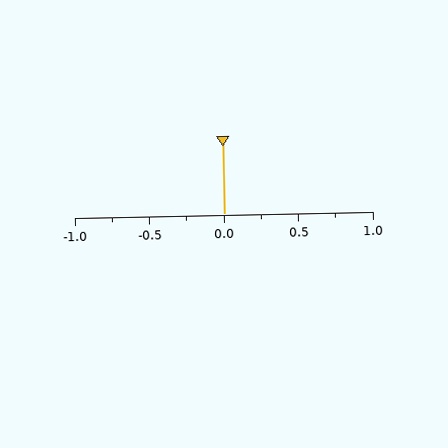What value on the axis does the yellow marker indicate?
The marker indicates approximately 0.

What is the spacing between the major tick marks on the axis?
The major ticks are spaced 0.5 apart.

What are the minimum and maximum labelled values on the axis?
The axis runs from -1.0 to 1.0.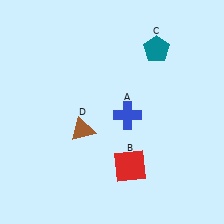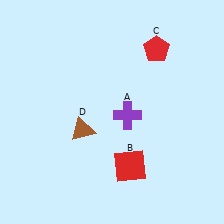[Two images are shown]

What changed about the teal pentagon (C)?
In Image 1, C is teal. In Image 2, it changed to red.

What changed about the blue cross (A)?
In Image 1, A is blue. In Image 2, it changed to purple.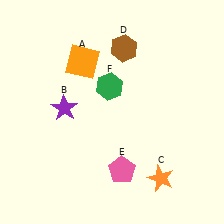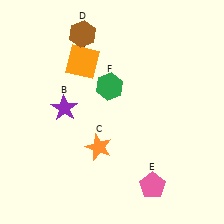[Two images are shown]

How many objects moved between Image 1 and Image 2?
3 objects moved between the two images.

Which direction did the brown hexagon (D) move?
The brown hexagon (D) moved left.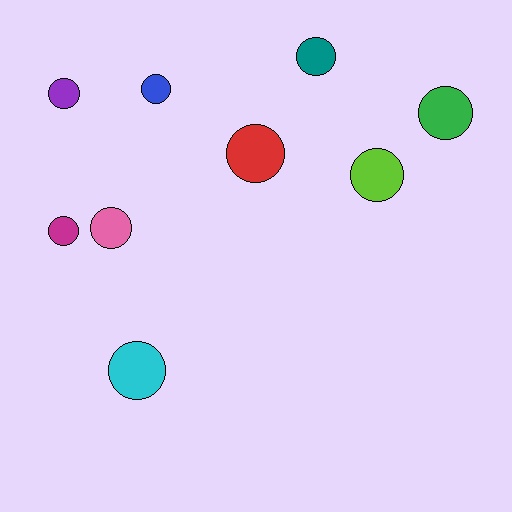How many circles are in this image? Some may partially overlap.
There are 9 circles.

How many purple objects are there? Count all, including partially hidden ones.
There is 1 purple object.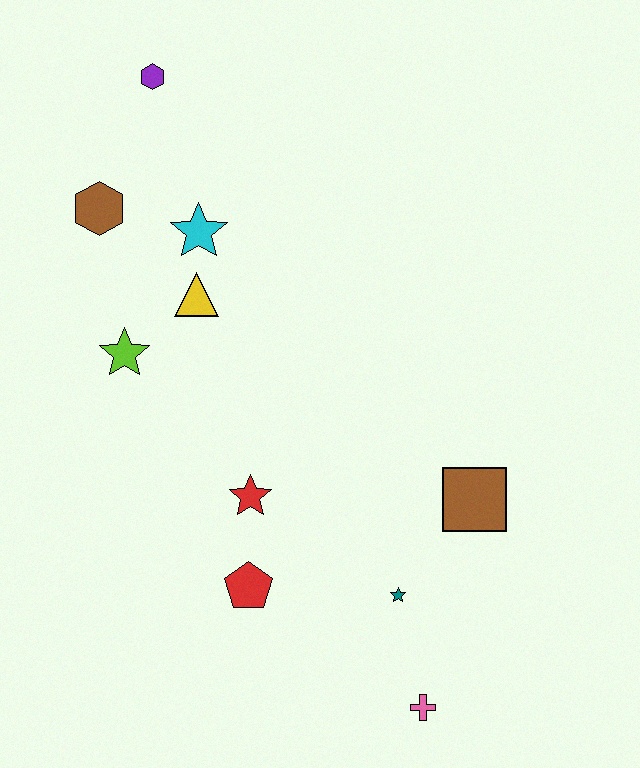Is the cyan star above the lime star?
Yes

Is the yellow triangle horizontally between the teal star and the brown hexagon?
Yes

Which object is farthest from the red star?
The purple hexagon is farthest from the red star.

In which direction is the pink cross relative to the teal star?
The pink cross is below the teal star.